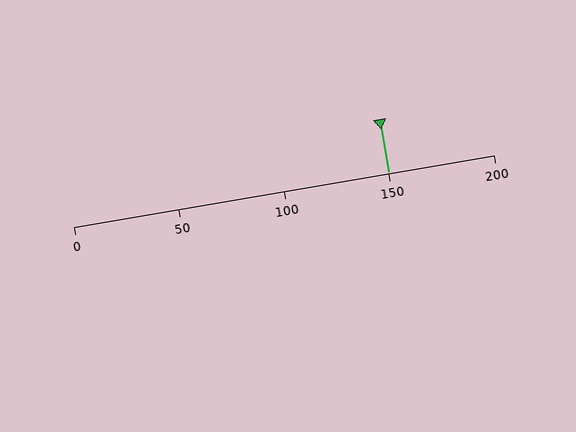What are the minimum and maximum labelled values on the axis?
The axis runs from 0 to 200.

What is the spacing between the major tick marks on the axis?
The major ticks are spaced 50 apart.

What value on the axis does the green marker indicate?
The marker indicates approximately 150.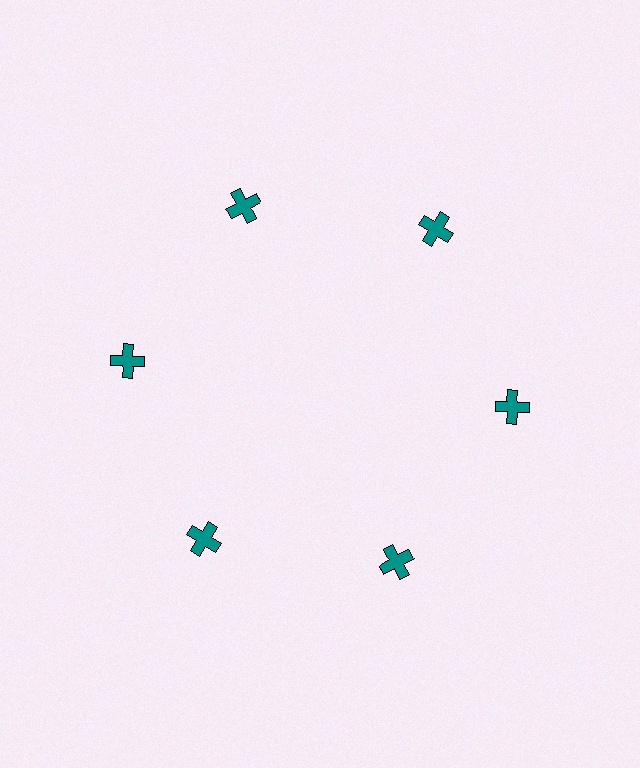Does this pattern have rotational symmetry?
Yes, this pattern has 6-fold rotational symmetry. It looks the same after rotating 60 degrees around the center.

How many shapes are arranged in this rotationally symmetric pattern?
There are 6 shapes, arranged in 6 groups of 1.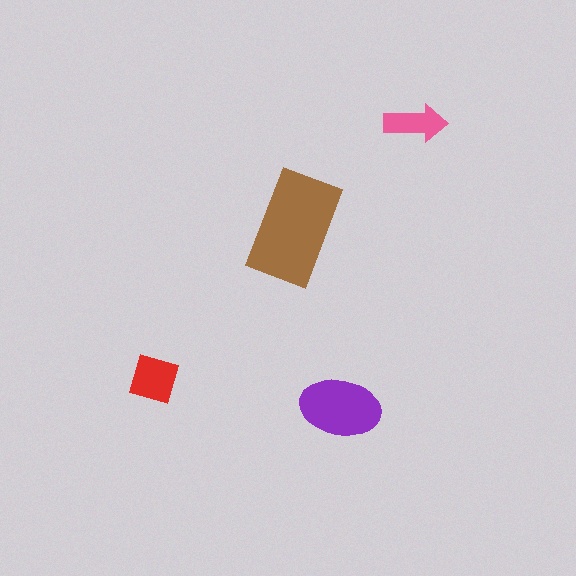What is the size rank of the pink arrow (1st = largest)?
4th.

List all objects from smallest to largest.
The pink arrow, the red diamond, the purple ellipse, the brown rectangle.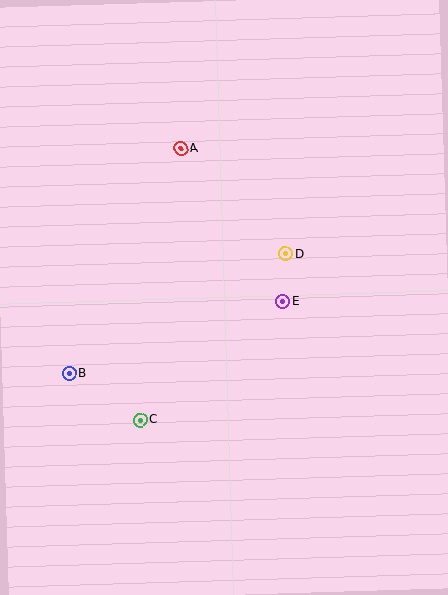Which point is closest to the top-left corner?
Point A is closest to the top-left corner.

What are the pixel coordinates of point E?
Point E is at (283, 301).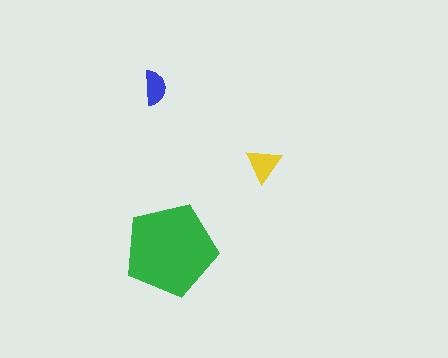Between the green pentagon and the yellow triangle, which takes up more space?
The green pentagon.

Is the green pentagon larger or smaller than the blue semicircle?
Larger.